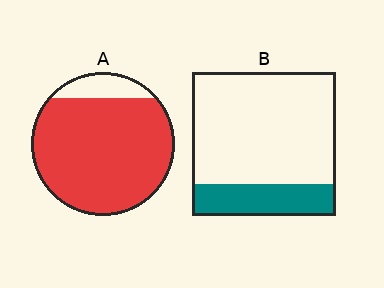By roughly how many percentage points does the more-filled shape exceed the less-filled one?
By roughly 65 percentage points (A over B).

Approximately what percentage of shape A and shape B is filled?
A is approximately 90% and B is approximately 20%.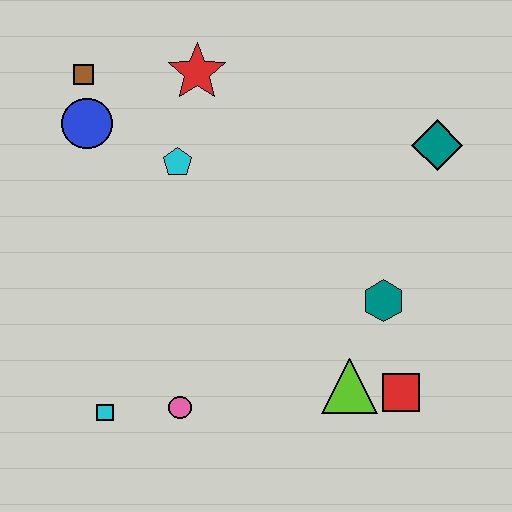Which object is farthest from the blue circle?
The red square is farthest from the blue circle.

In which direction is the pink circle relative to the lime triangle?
The pink circle is to the left of the lime triangle.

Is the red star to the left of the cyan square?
No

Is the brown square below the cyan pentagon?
No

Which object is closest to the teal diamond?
The teal hexagon is closest to the teal diamond.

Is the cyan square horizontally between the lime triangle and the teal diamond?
No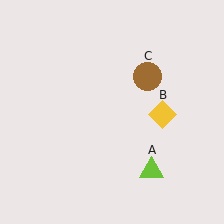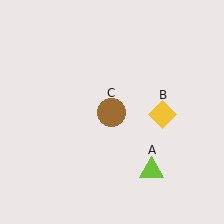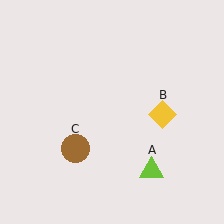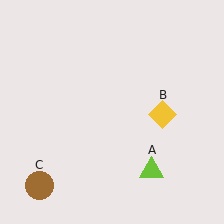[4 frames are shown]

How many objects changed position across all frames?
1 object changed position: brown circle (object C).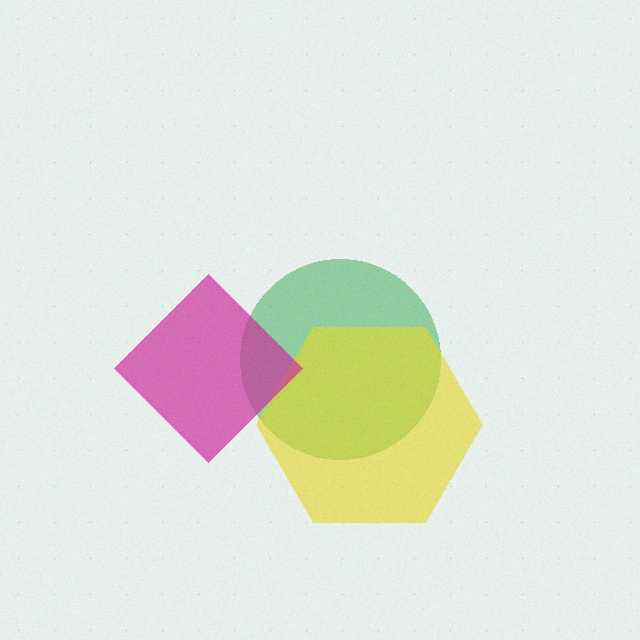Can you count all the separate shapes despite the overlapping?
Yes, there are 3 separate shapes.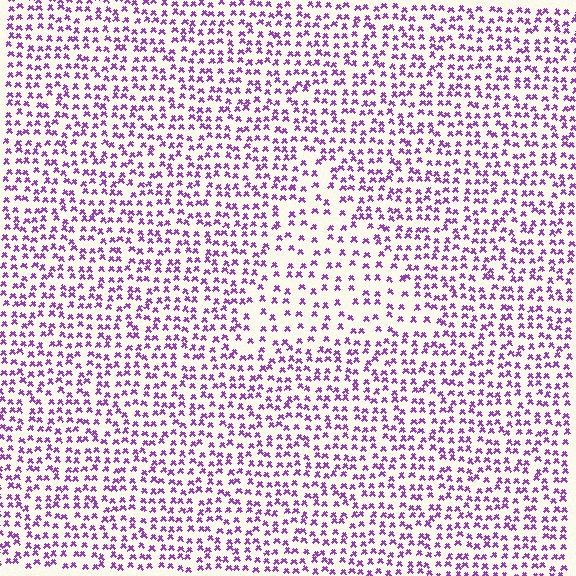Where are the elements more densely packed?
The elements are more densely packed outside the triangle boundary.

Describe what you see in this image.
The image contains small purple elements arranged at two different densities. A triangle-shaped region is visible where the elements are less densely packed than the surrounding area.